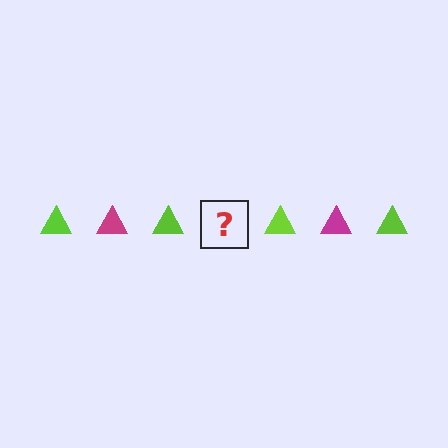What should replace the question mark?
The question mark should be replaced with a magenta triangle.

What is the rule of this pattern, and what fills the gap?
The rule is that the pattern cycles through lime, magenta triangles. The gap should be filled with a magenta triangle.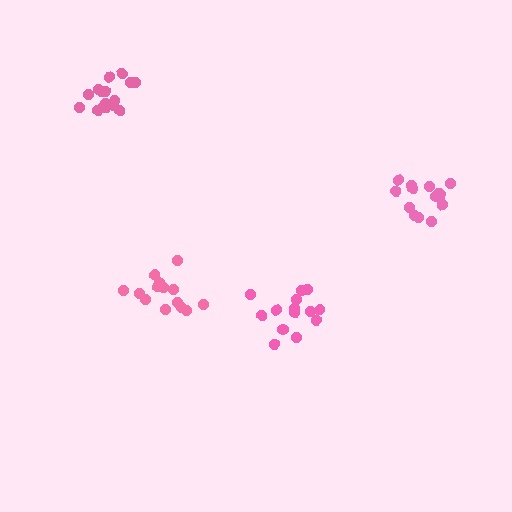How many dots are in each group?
Group 1: 14 dots, Group 2: 15 dots, Group 3: 16 dots, Group 4: 15 dots (60 total).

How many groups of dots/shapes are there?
There are 4 groups.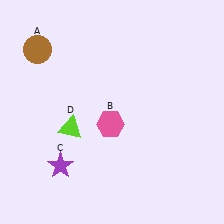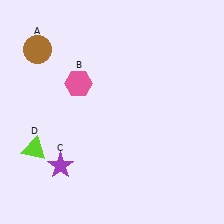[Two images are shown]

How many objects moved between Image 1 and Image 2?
2 objects moved between the two images.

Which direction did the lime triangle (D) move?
The lime triangle (D) moved left.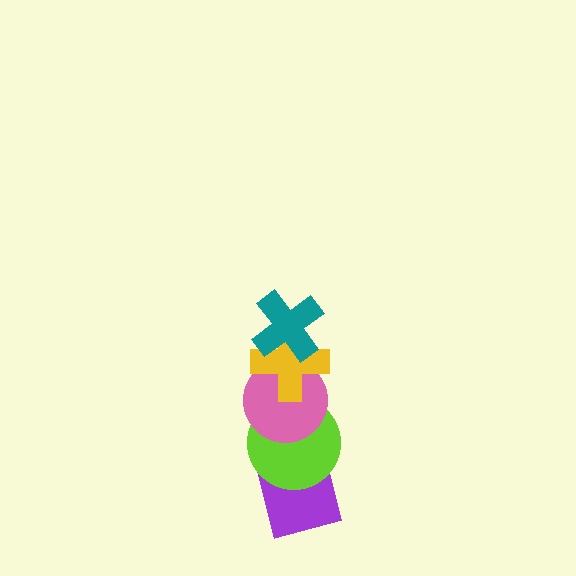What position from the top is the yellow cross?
The yellow cross is 2nd from the top.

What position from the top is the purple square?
The purple square is 5th from the top.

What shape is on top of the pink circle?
The yellow cross is on top of the pink circle.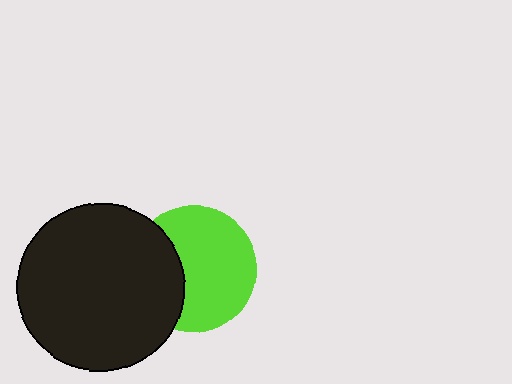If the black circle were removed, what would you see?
You would see the complete lime circle.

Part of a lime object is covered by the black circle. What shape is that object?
It is a circle.